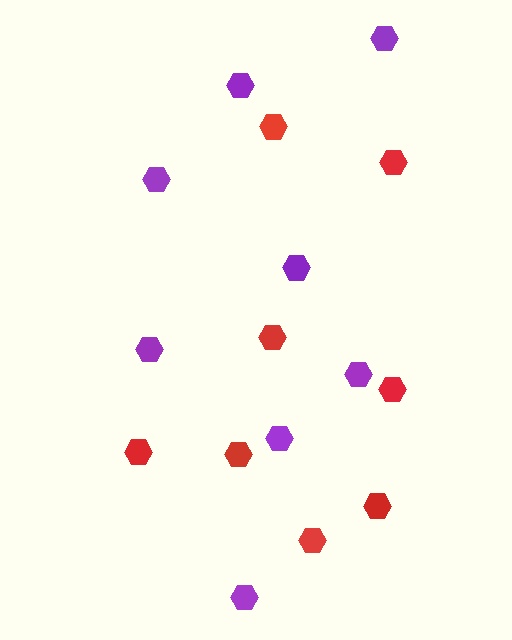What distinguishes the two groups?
There are 2 groups: one group of purple hexagons (8) and one group of red hexagons (8).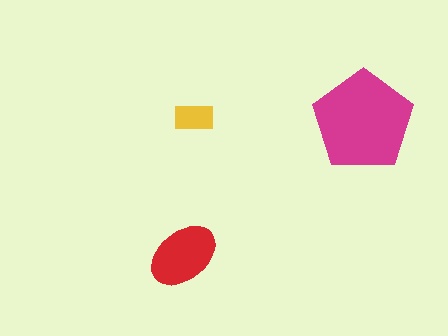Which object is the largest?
The magenta pentagon.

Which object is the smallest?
The yellow rectangle.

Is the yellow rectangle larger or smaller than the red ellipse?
Smaller.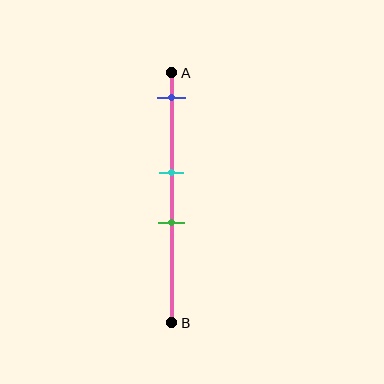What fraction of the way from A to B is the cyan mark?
The cyan mark is approximately 40% (0.4) of the way from A to B.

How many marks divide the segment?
There are 3 marks dividing the segment.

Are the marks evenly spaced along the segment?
No, the marks are not evenly spaced.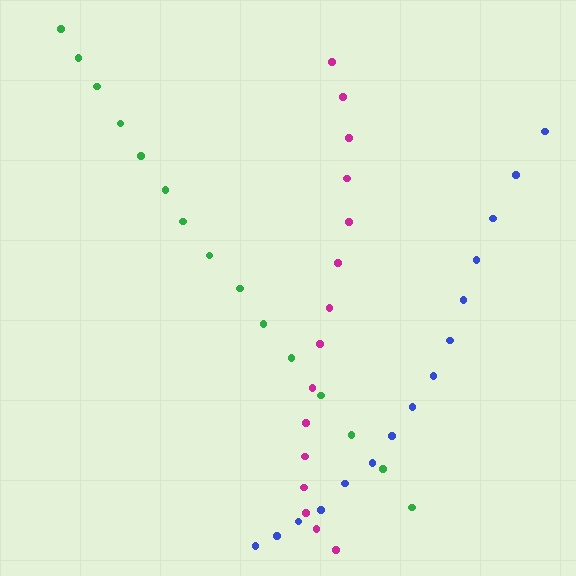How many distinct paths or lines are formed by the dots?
There are 3 distinct paths.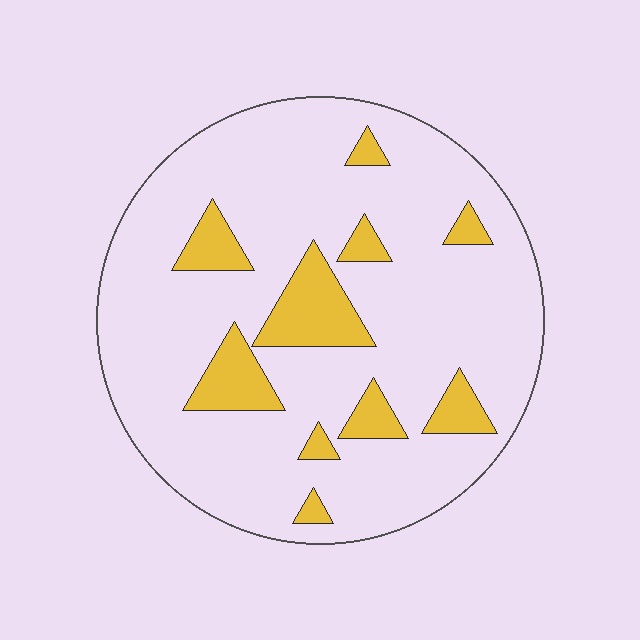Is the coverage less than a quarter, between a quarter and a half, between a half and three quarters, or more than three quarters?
Less than a quarter.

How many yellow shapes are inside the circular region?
10.